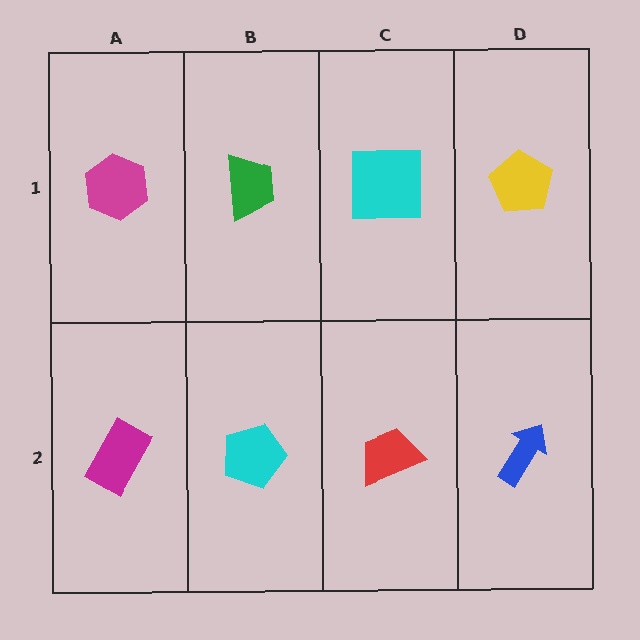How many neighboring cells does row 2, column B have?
3.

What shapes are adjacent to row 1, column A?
A magenta rectangle (row 2, column A), a green trapezoid (row 1, column B).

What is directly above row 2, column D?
A yellow pentagon.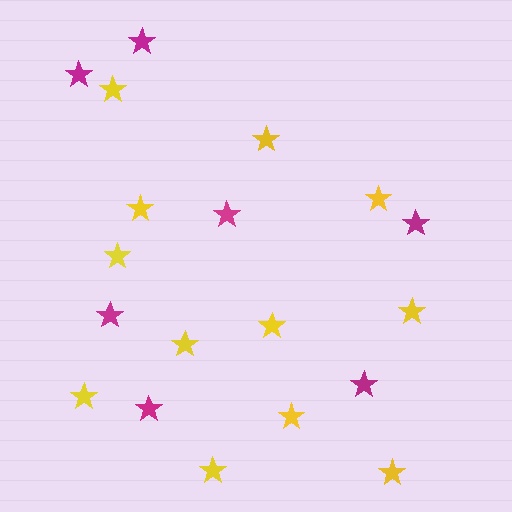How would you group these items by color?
There are 2 groups: one group of magenta stars (7) and one group of yellow stars (12).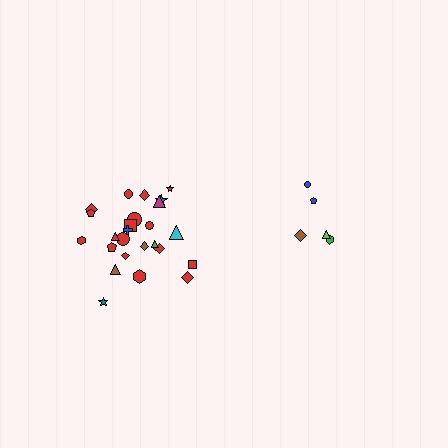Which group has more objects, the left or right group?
The left group.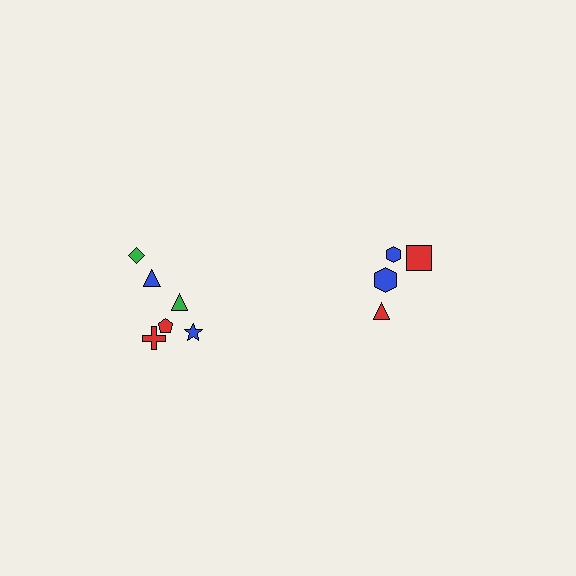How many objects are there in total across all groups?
There are 10 objects.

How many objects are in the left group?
There are 6 objects.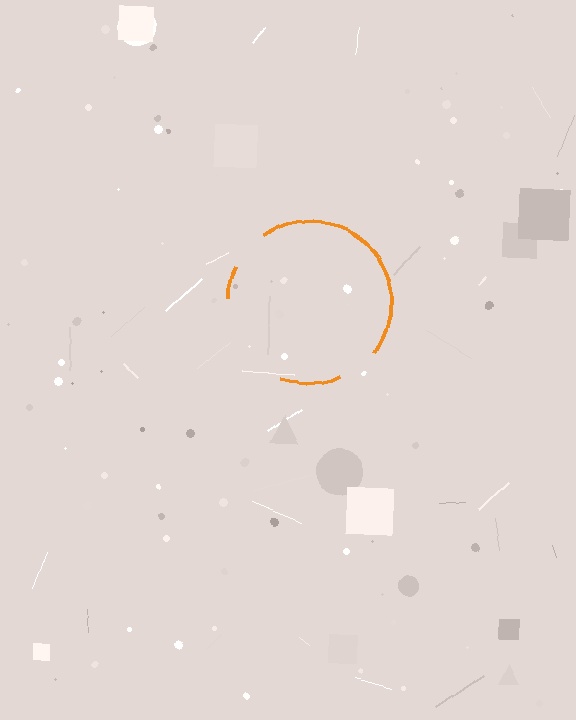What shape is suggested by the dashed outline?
The dashed outline suggests a circle.